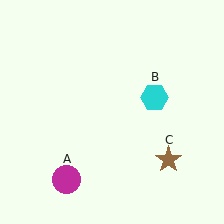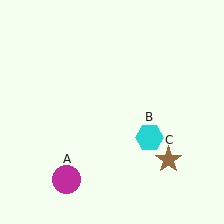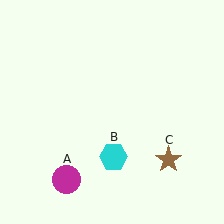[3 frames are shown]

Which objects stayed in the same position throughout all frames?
Magenta circle (object A) and brown star (object C) remained stationary.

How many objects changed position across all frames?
1 object changed position: cyan hexagon (object B).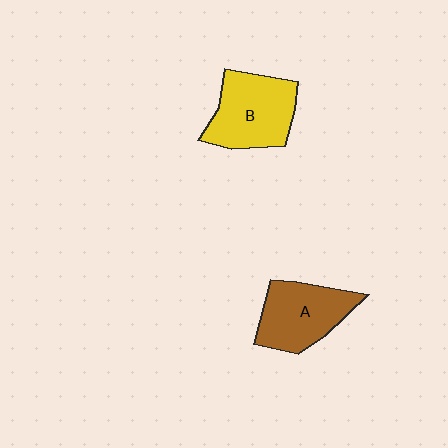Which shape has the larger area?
Shape B (yellow).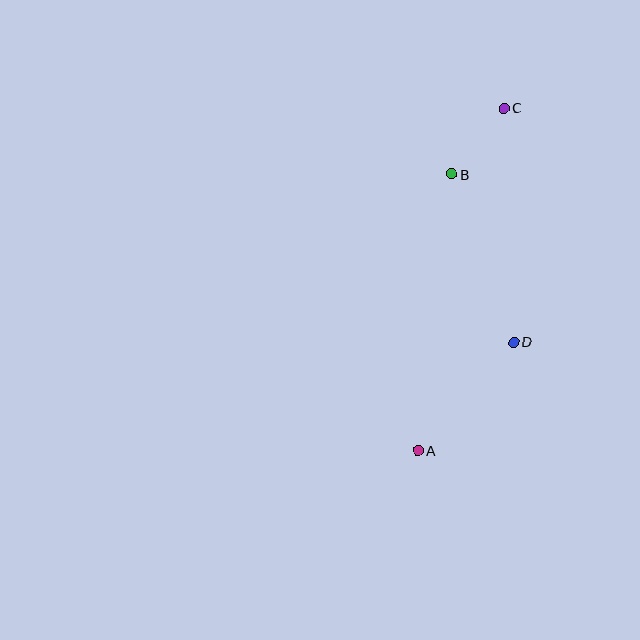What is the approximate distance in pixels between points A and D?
The distance between A and D is approximately 144 pixels.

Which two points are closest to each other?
Points B and C are closest to each other.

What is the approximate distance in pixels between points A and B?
The distance between A and B is approximately 278 pixels.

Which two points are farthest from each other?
Points A and C are farthest from each other.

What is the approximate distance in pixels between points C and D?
The distance between C and D is approximately 235 pixels.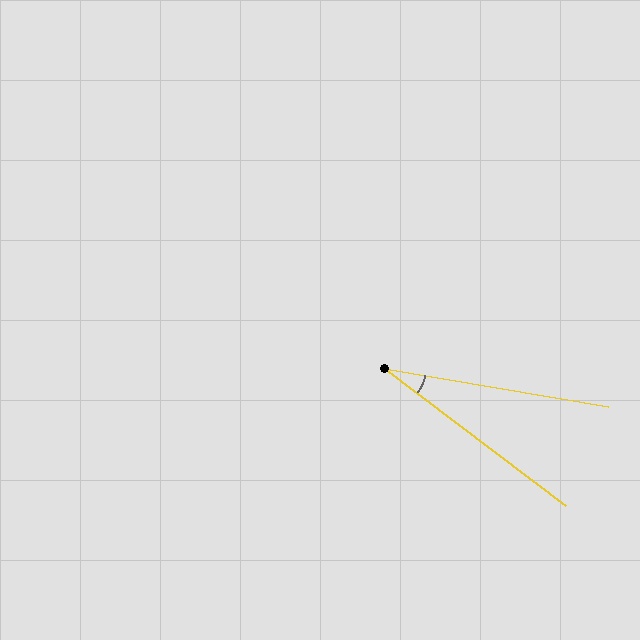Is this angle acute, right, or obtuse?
It is acute.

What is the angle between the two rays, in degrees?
Approximately 27 degrees.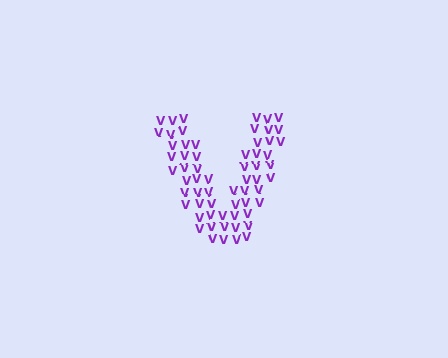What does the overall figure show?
The overall figure shows the letter V.